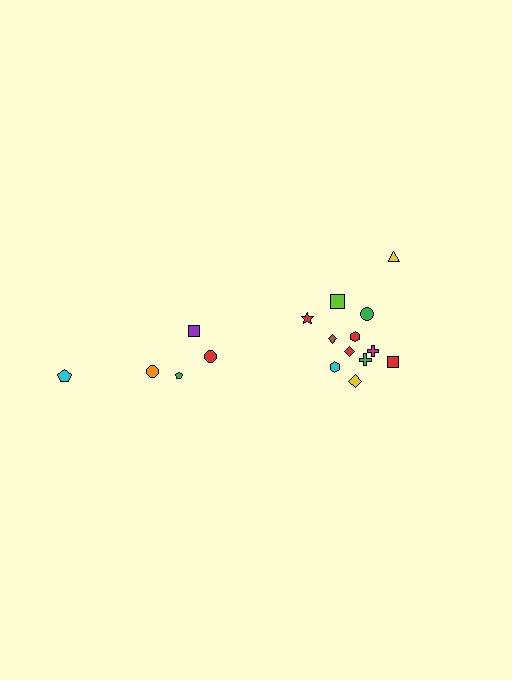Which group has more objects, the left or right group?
The right group.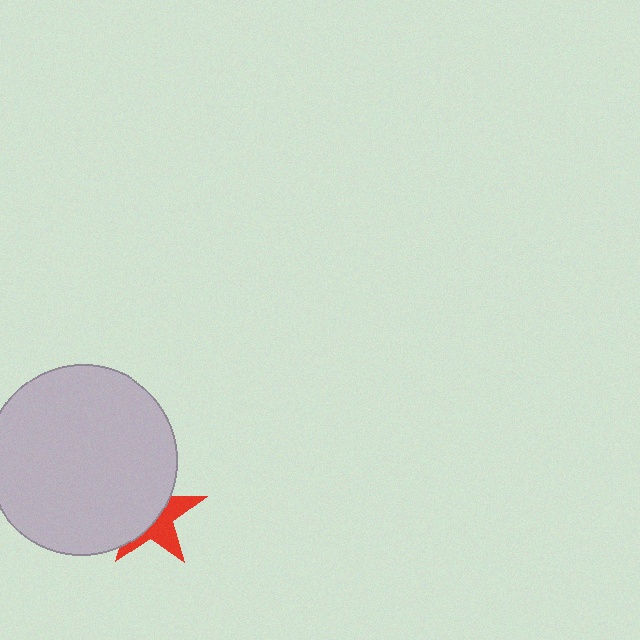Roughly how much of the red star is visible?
A small part of it is visible (roughly 42%).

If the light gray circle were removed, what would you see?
You would see the complete red star.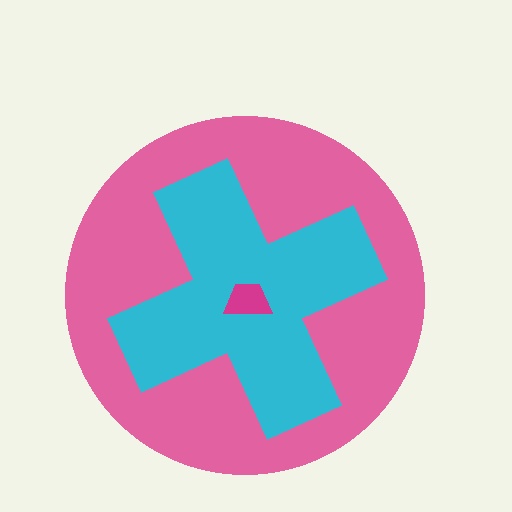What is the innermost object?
The magenta trapezoid.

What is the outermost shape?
The pink circle.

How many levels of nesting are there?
3.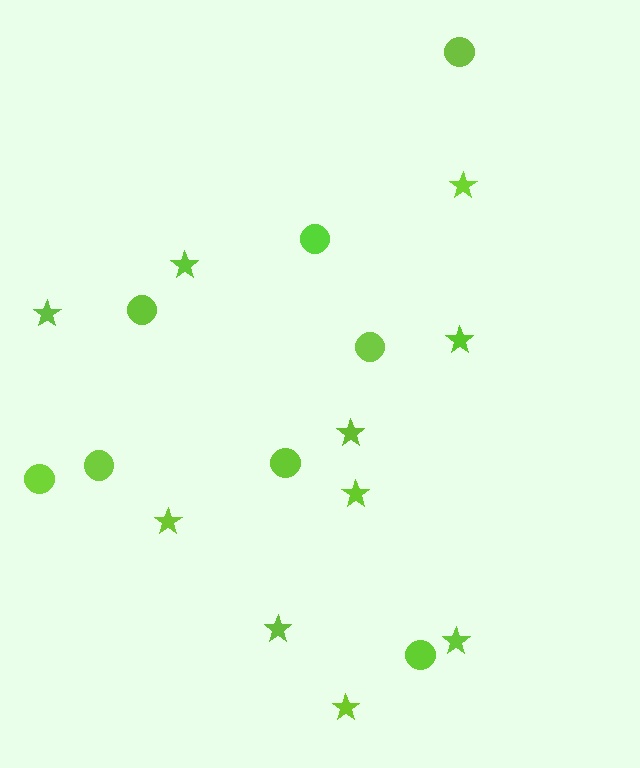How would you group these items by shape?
There are 2 groups: one group of circles (8) and one group of stars (10).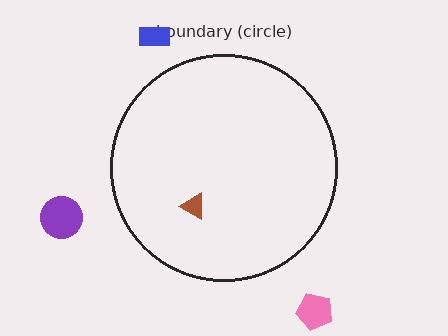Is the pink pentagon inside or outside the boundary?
Outside.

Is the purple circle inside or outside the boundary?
Outside.